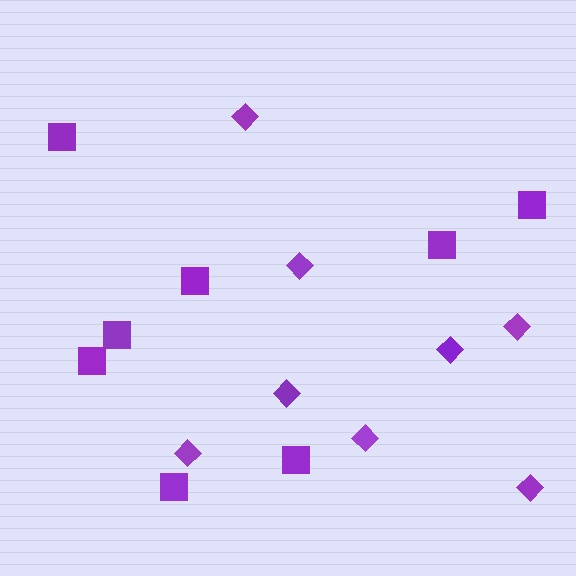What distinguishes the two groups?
There are 2 groups: one group of squares (8) and one group of diamonds (8).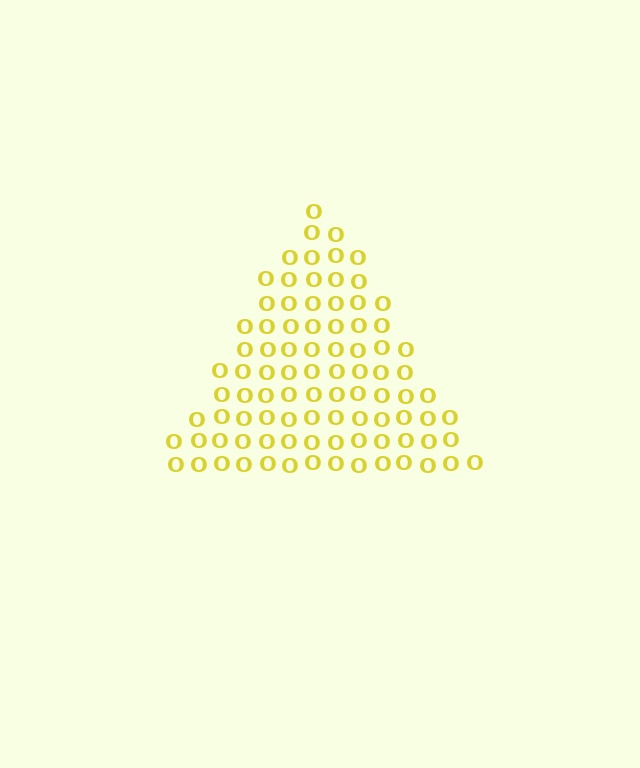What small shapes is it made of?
It is made of small letter O's.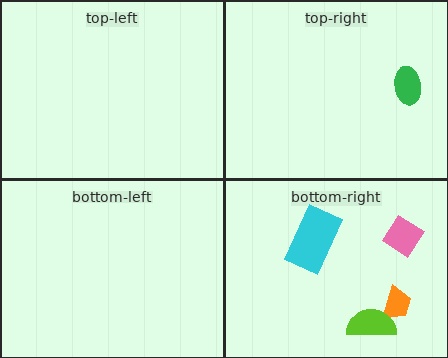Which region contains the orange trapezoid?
The bottom-right region.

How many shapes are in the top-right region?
1.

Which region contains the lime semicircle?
The bottom-right region.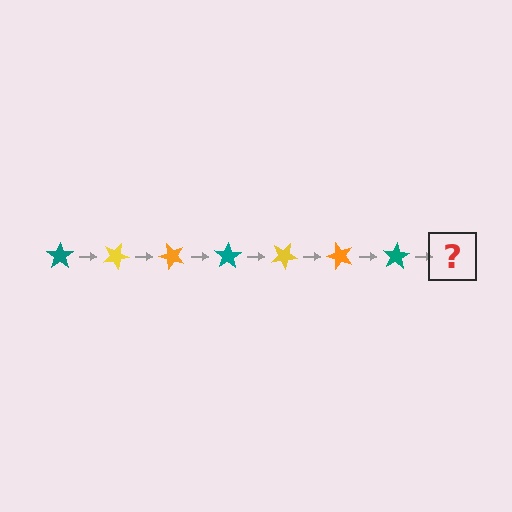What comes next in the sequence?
The next element should be a yellow star, rotated 175 degrees from the start.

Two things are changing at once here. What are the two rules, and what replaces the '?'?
The two rules are that it rotates 25 degrees each step and the color cycles through teal, yellow, and orange. The '?' should be a yellow star, rotated 175 degrees from the start.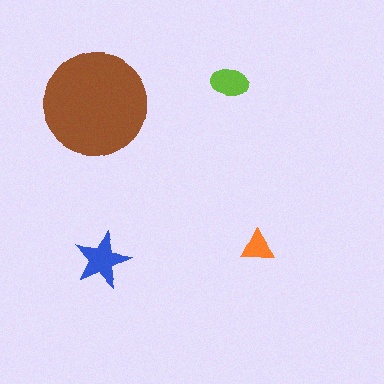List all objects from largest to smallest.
The brown circle, the blue star, the lime ellipse, the orange triangle.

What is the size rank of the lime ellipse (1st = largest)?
3rd.